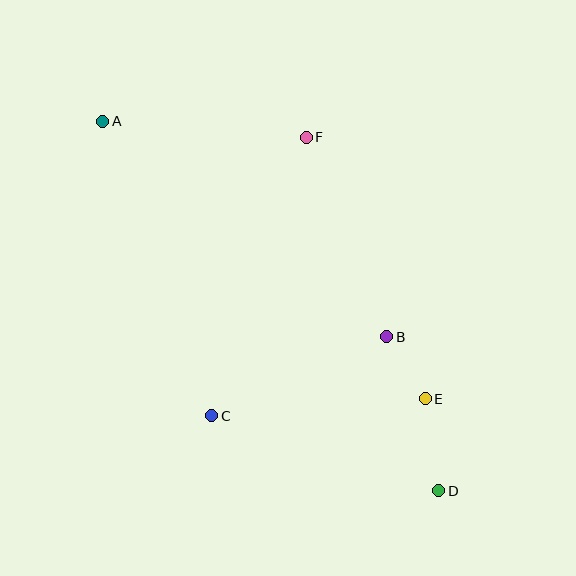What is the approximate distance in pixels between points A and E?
The distance between A and E is approximately 425 pixels.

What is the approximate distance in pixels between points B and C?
The distance between B and C is approximately 192 pixels.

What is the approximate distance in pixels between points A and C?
The distance between A and C is approximately 314 pixels.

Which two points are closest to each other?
Points B and E are closest to each other.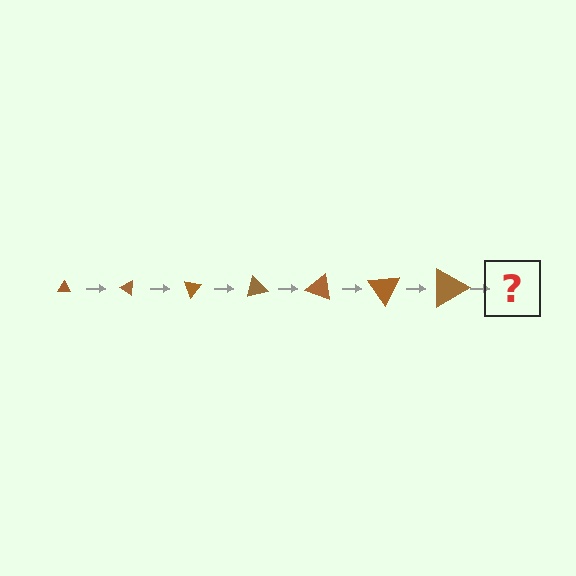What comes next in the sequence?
The next element should be a triangle, larger than the previous one and rotated 245 degrees from the start.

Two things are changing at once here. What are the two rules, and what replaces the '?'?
The two rules are that the triangle grows larger each step and it rotates 35 degrees each step. The '?' should be a triangle, larger than the previous one and rotated 245 degrees from the start.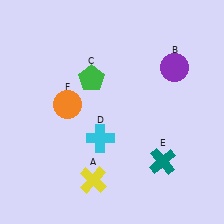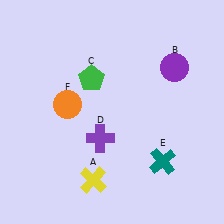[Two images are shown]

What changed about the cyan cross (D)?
In Image 1, D is cyan. In Image 2, it changed to purple.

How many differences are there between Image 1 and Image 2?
There is 1 difference between the two images.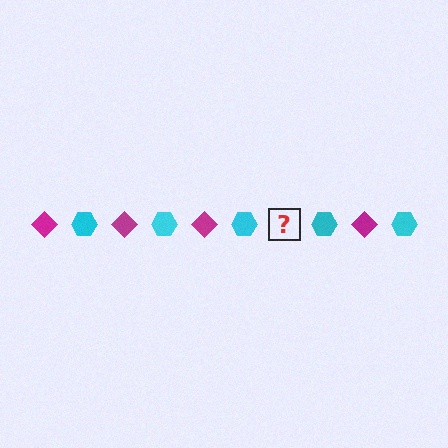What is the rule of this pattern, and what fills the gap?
The rule is that the pattern alternates between magenta diamond and cyan hexagon. The gap should be filled with a magenta diamond.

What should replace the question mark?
The question mark should be replaced with a magenta diamond.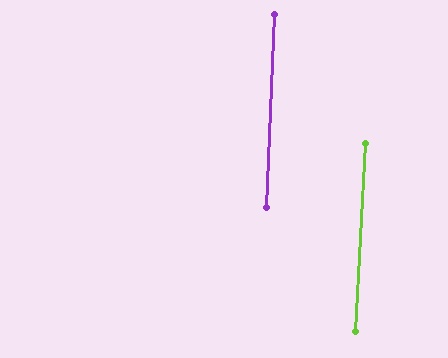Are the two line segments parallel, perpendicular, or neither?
Parallel — their directions differ by only 0.5°.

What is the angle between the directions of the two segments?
Approximately 1 degree.